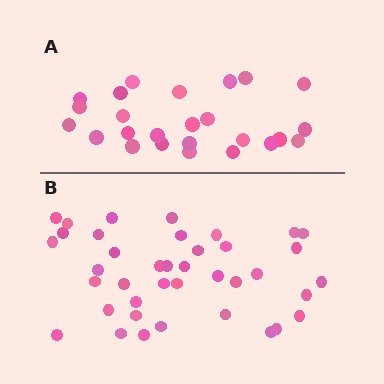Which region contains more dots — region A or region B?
Region B (the bottom region) has more dots.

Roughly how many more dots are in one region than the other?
Region B has approximately 15 more dots than region A.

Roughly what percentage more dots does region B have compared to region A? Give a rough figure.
About 55% more.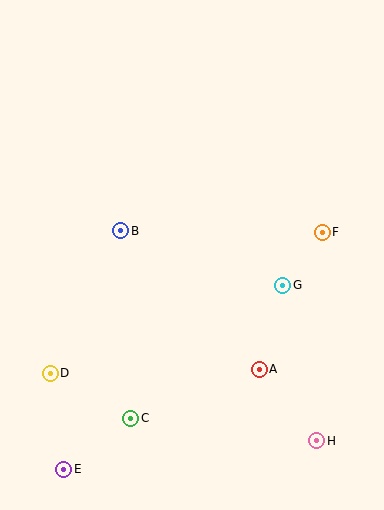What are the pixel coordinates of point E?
Point E is at (64, 469).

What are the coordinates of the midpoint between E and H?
The midpoint between E and H is at (190, 455).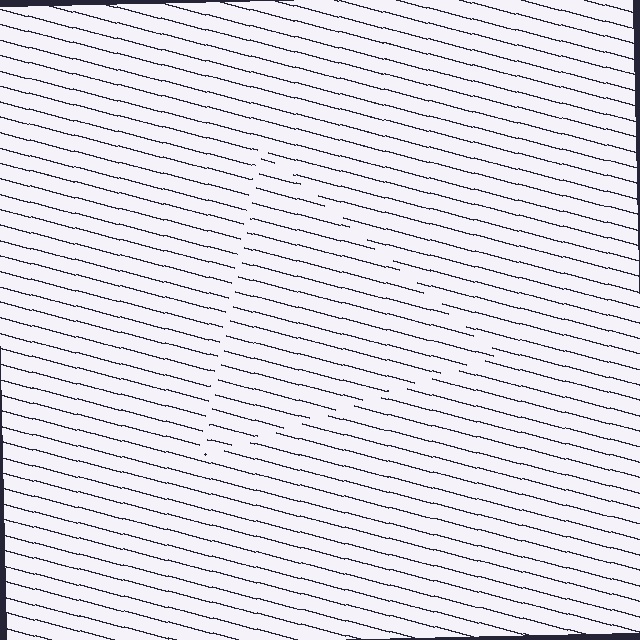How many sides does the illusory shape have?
3 sides — the line-ends trace a triangle.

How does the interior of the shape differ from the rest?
The interior of the shape contains the same grating, shifted by half a period — the contour is defined by the phase discontinuity where line-ends from the inner and outer gratings abut.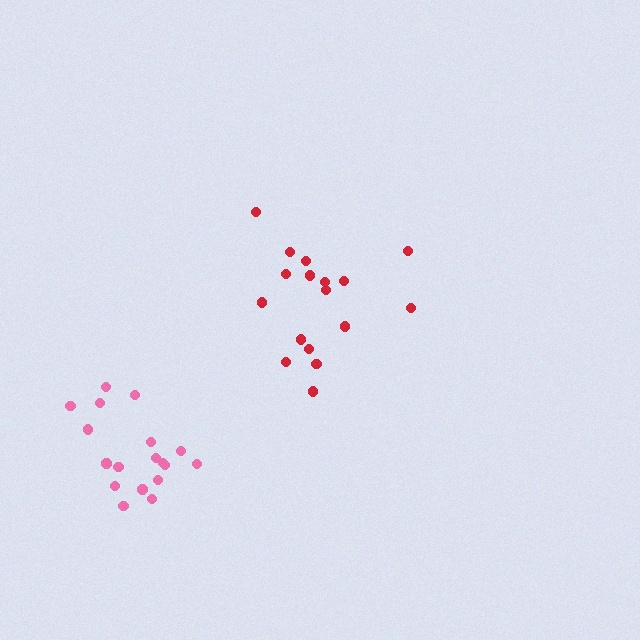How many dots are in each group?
Group 1: 18 dots, Group 2: 17 dots (35 total).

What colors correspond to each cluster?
The clusters are colored: pink, red.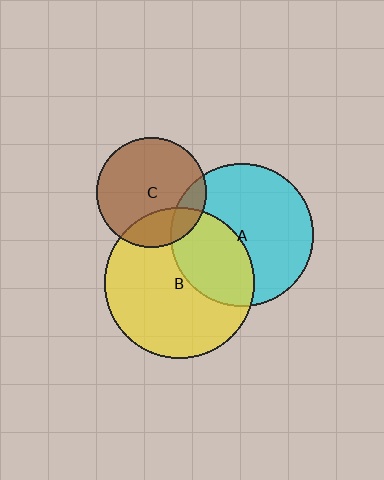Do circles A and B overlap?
Yes.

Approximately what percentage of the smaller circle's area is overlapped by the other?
Approximately 35%.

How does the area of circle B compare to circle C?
Approximately 1.9 times.